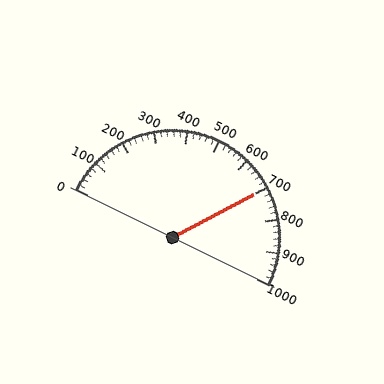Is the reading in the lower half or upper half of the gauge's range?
The reading is in the upper half of the range (0 to 1000).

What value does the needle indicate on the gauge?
The needle indicates approximately 700.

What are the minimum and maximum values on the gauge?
The gauge ranges from 0 to 1000.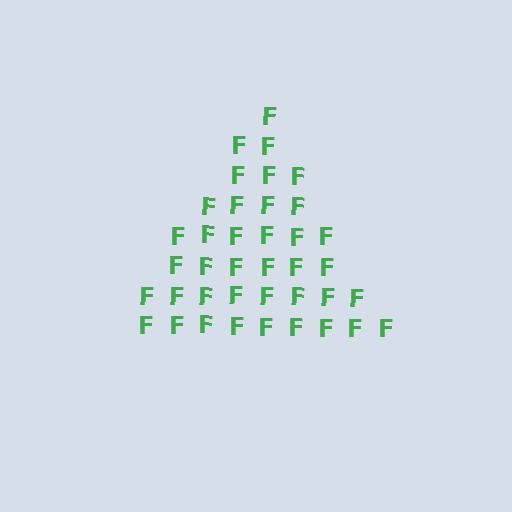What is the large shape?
The large shape is a triangle.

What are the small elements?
The small elements are letter F's.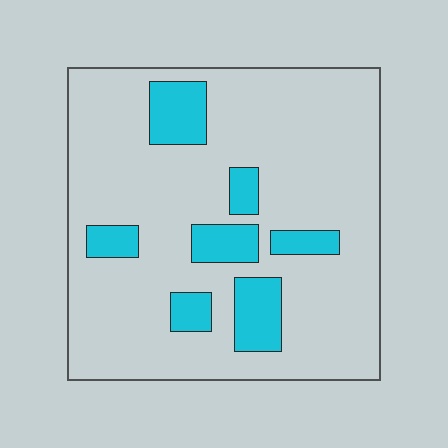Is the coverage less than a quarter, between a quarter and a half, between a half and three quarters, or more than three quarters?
Less than a quarter.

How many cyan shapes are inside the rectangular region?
7.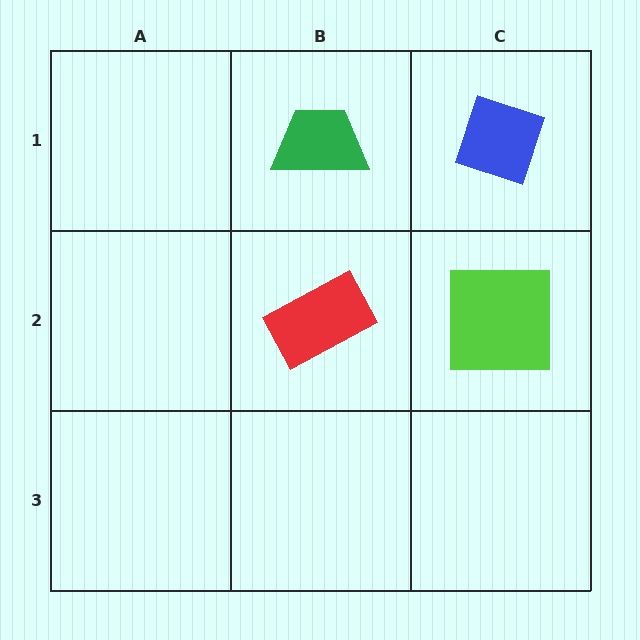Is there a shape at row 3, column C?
No, that cell is empty.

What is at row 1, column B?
A green trapezoid.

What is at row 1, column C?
A blue diamond.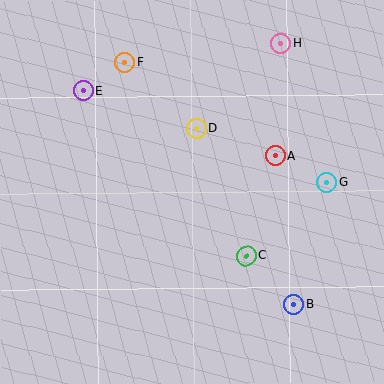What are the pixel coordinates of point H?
Point H is at (281, 44).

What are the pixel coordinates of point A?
Point A is at (275, 156).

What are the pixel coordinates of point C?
Point C is at (246, 256).